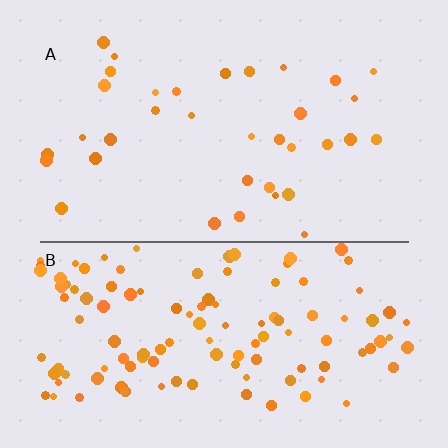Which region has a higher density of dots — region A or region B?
B (the bottom).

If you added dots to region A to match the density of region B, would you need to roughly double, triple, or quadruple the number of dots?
Approximately triple.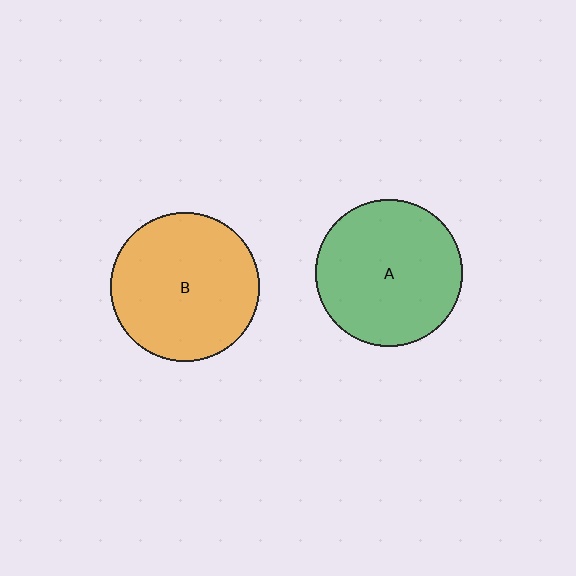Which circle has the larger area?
Circle B (orange).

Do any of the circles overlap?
No, none of the circles overlap.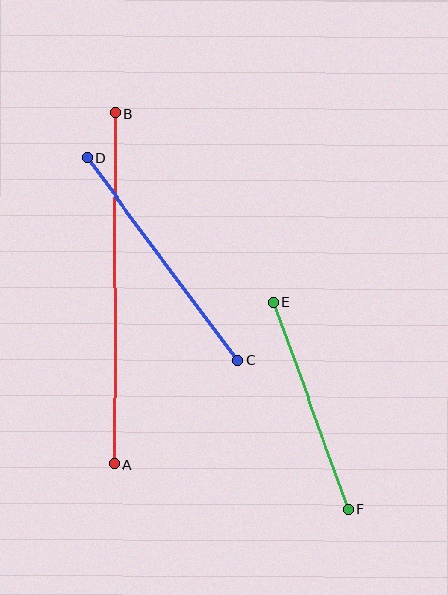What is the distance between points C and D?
The distance is approximately 252 pixels.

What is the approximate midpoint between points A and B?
The midpoint is at approximately (115, 289) pixels.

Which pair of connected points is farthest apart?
Points A and B are farthest apart.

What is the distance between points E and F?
The distance is approximately 219 pixels.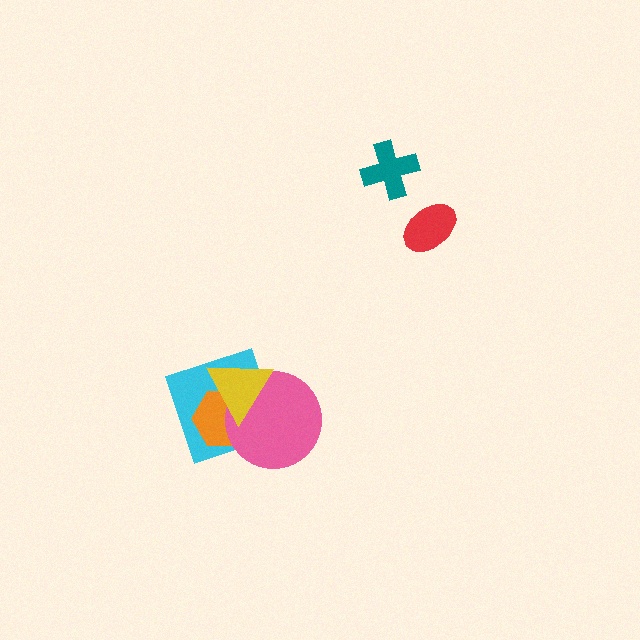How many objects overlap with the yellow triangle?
3 objects overlap with the yellow triangle.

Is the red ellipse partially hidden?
No, no other shape covers it.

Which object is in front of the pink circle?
The yellow triangle is in front of the pink circle.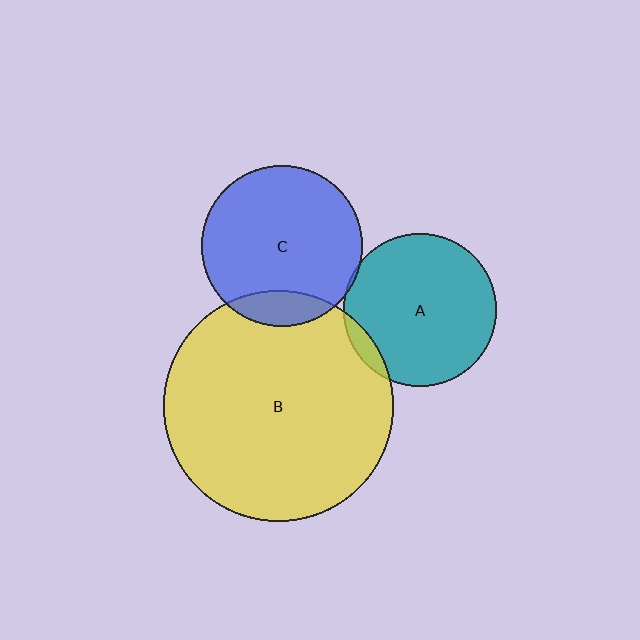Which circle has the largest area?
Circle B (yellow).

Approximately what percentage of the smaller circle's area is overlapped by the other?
Approximately 5%.